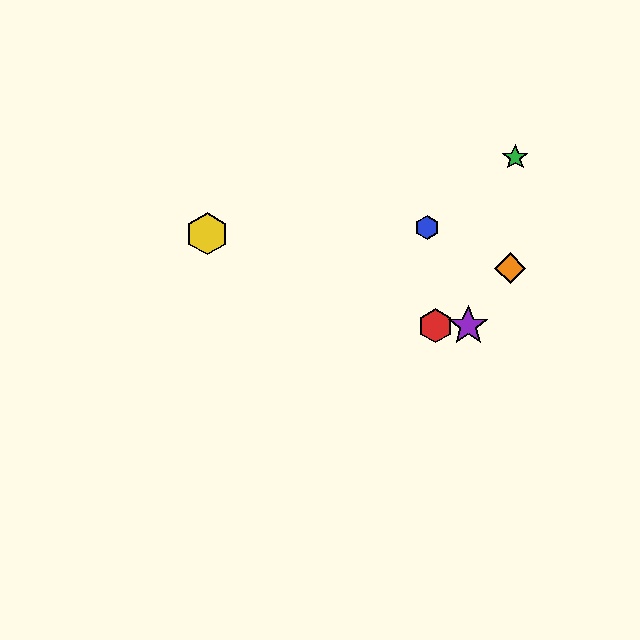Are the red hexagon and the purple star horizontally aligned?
Yes, both are at y≈326.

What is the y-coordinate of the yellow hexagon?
The yellow hexagon is at y≈234.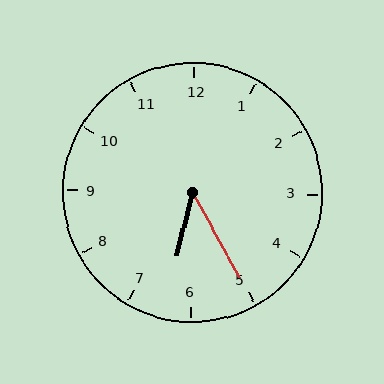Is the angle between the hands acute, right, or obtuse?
It is acute.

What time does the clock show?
6:25.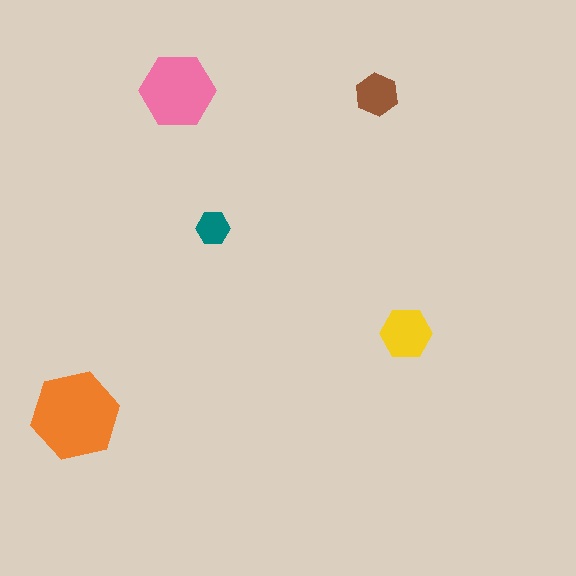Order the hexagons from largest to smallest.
the orange one, the pink one, the yellow one, the brown one, the teal one.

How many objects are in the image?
There are 5 objects in the image.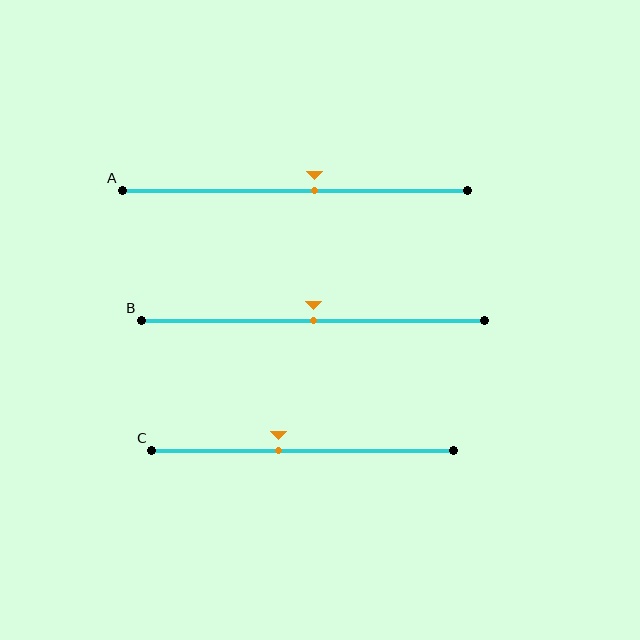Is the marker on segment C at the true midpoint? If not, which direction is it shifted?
No, the marker on segment C is shifted to the left by about 8% of the segment length.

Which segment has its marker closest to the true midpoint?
Segment B has its marker closest to the true midpoint.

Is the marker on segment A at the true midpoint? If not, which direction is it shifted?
No, the marker on segment A is shifted to the right by about 6% of the segment length.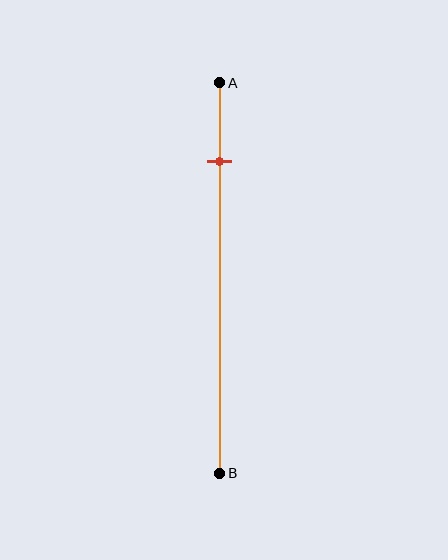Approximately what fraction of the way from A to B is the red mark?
The red mark is approximately 20% of the way from A to B.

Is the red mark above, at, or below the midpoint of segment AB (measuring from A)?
The red mark is above the midpoint of segment AB.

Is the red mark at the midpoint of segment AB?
No, the mark is at about 20% from A, not at the 50% midpoint.